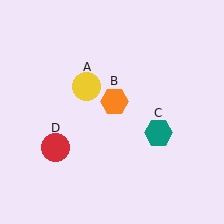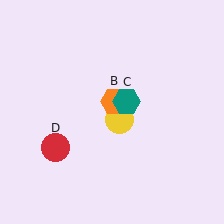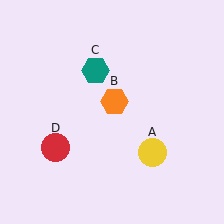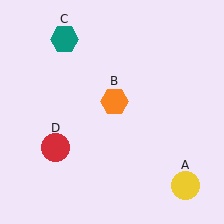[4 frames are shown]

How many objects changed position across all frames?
2 objects changed position: yellow circle (object A), teal hexagon (object C).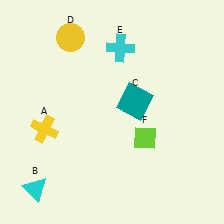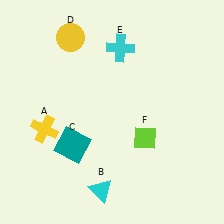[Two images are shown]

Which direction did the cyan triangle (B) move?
The cyan triangle (B) moved right.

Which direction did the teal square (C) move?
The teal square (C) moved left.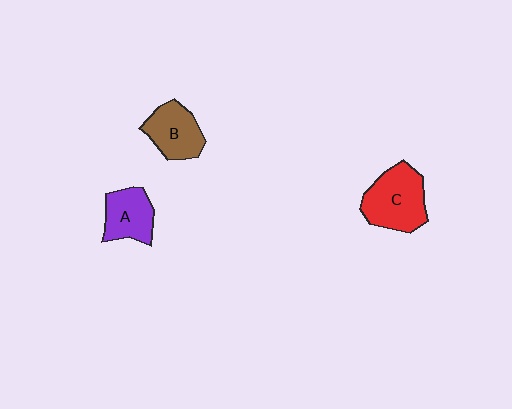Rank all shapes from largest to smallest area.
From largest to smallest: C (red), B (brown), A (purple).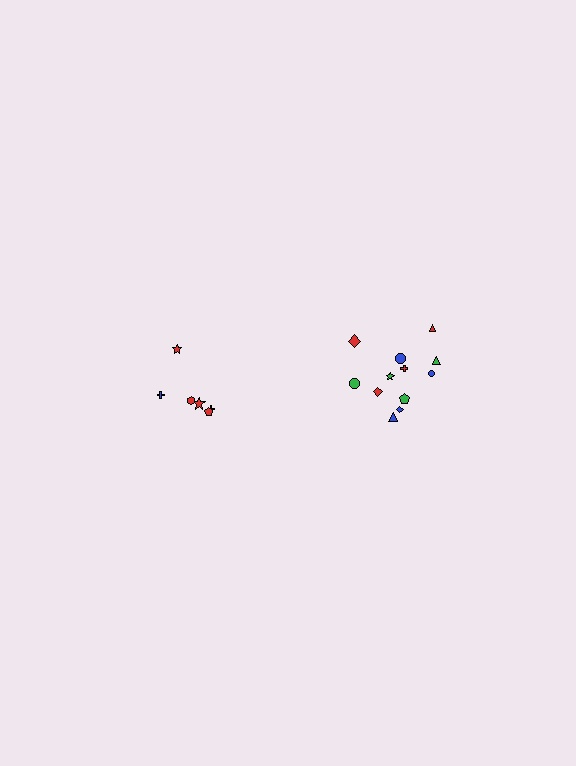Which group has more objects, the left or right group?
The right group.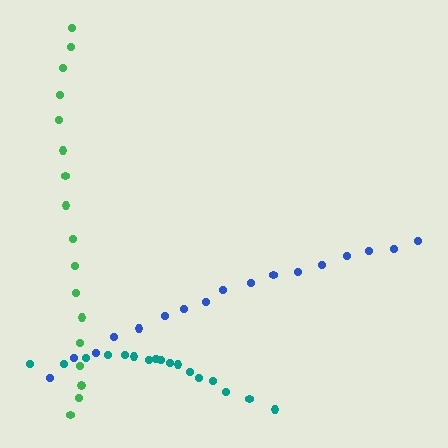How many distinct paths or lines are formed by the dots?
There are 3 distinct paths.